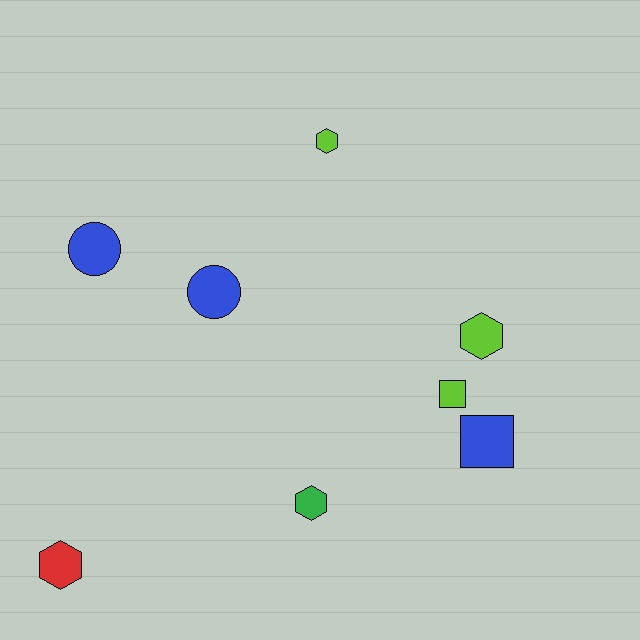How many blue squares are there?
There is 1 blue square.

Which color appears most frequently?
Lime, with 3 objects.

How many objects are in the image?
There are 8 objects.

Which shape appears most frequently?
Hexagon, with 4 objects.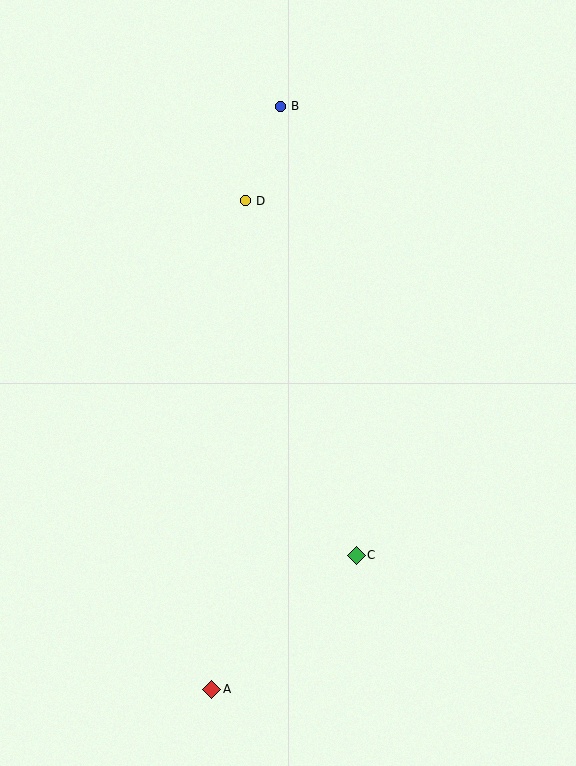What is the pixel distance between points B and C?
The distance between B and C is 456 pixels.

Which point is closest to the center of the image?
Point C at (356, 555) is closest to the center.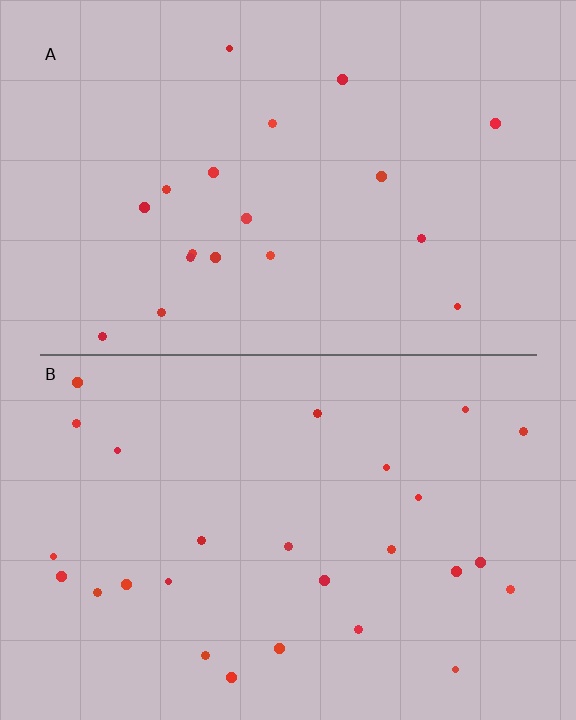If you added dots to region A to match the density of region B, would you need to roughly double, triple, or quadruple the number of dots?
Approximately double.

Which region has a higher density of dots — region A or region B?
B (the bottom).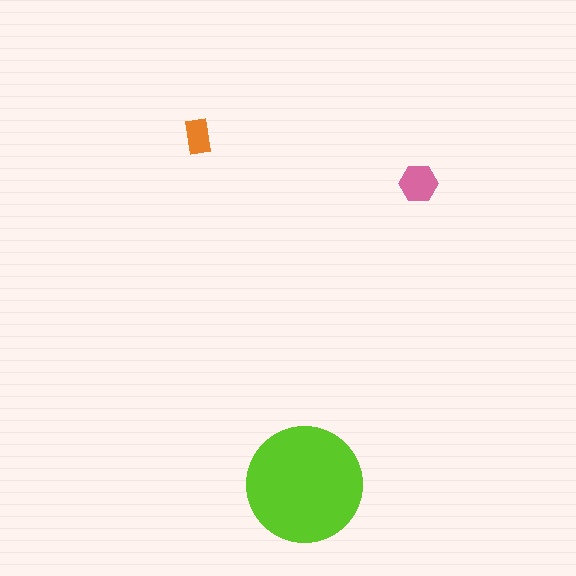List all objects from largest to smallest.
The lime circle, the pink hexagon, the orange rectangle.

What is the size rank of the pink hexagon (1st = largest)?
2nd.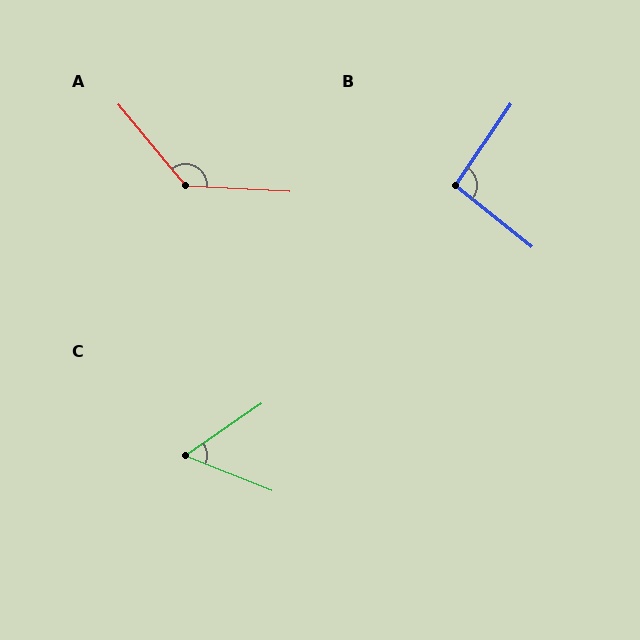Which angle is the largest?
A, at approximately 132 degrees.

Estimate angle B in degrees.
Approximately 94 degrees.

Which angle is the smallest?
C, at approximately 56 degrees.